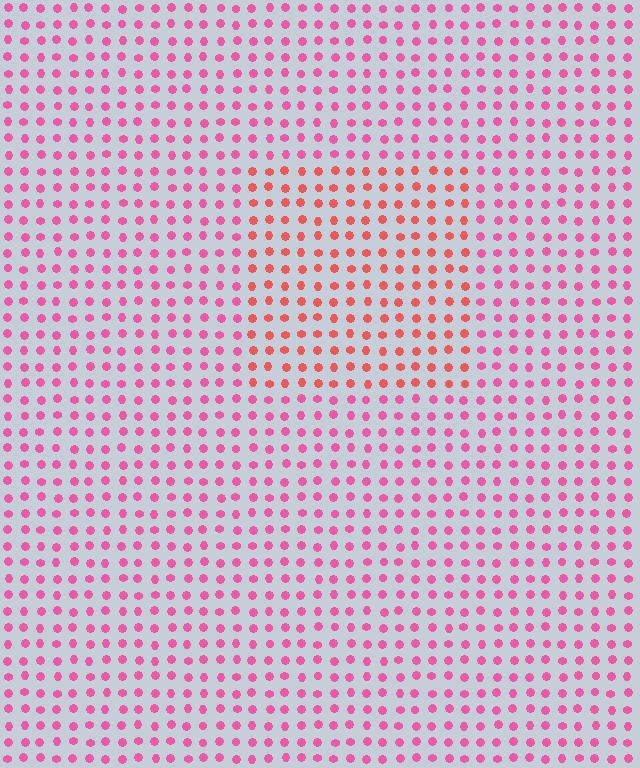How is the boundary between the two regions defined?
The boundary is defined purely by a slight shift in hue (about 31 degrees). Spacing, size, and orientation are identical on both sides.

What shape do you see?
I see a rectangle.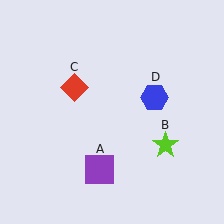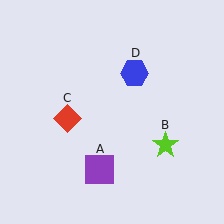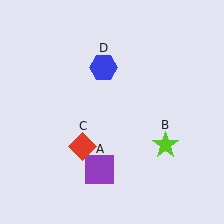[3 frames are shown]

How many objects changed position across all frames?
2 objects changed position: red diamond (object C), blue hexagon (object D).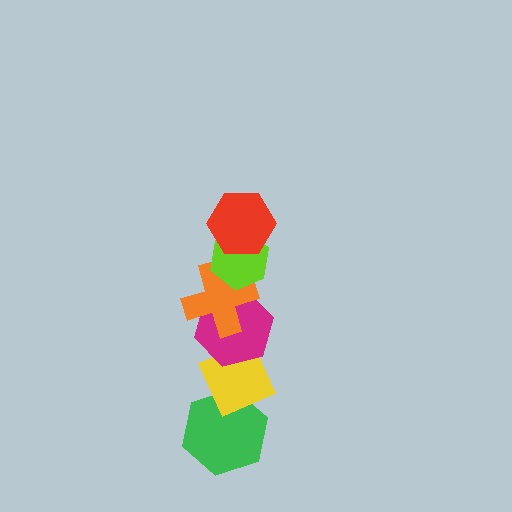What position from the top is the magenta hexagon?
The magenta hexagon is 4th from the top.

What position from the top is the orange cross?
The orange cross is 3rd from the top.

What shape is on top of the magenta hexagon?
The orange cross is on top of the magenta hexagon.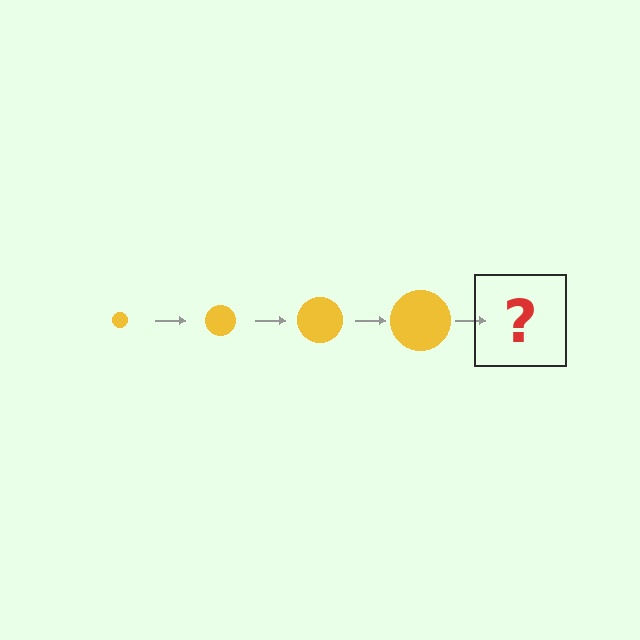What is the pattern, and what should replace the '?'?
The pattern is that the circle gets progressively larger each step. The '?' should be a yellow circle, larger than the previous one.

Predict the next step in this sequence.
The next step is a yellow circle, larger than the previous one.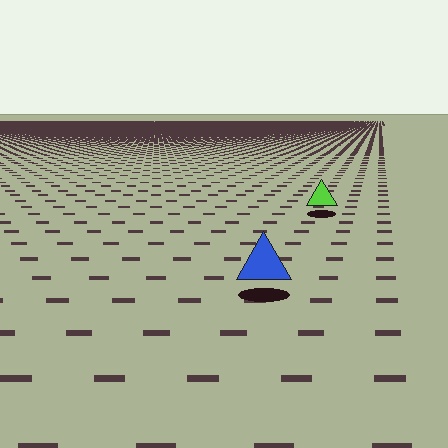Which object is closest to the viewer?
The blue triangle is closest. The texture marks near it are larger and more spread out.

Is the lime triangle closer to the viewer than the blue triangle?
No. The blue triangle is closer — you can tell from the texture gradient: the ground texture is coarser near it.